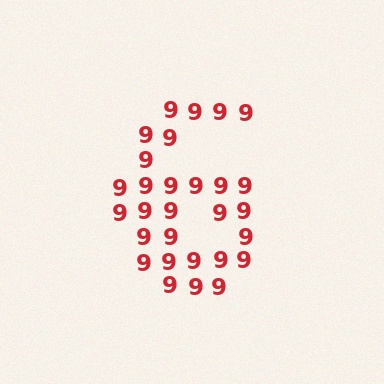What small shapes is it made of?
It is made of small digit 9's.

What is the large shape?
The large shape is the digit 6.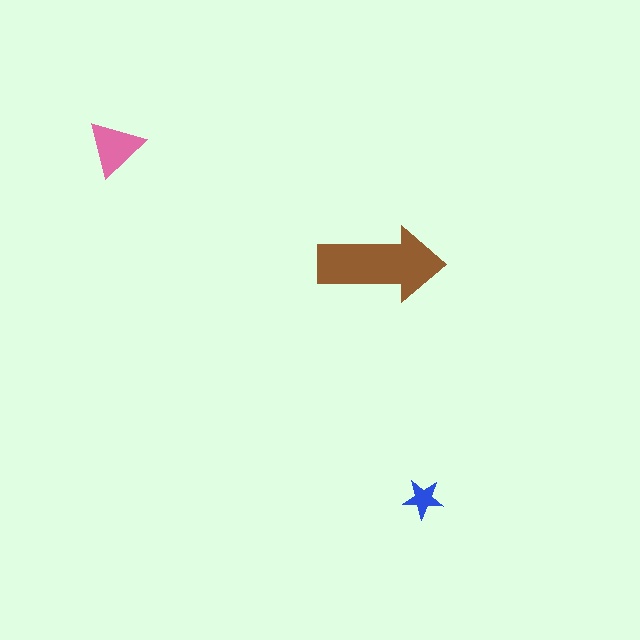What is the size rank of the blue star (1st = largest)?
3rd.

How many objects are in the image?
There are 3 objects in the image.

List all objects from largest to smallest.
The brown arrow, the pink triangle, the blue star.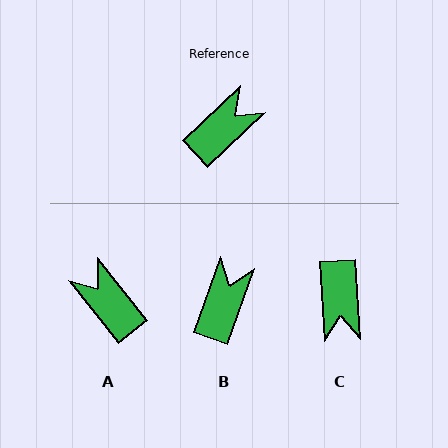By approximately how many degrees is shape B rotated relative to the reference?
Approximately 27 degrees counter-clockwise.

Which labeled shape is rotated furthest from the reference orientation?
C, about 130 degrees away.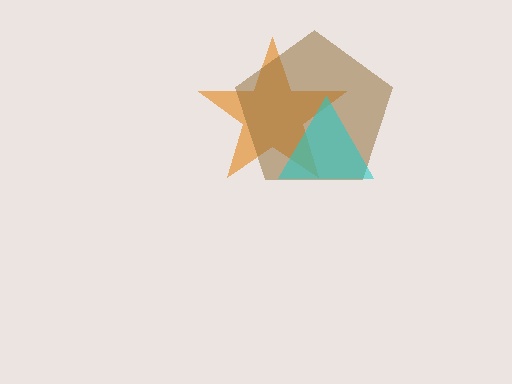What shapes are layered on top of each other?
The layered shapes are: an orange star, a brown pentagon, a cyan triangle.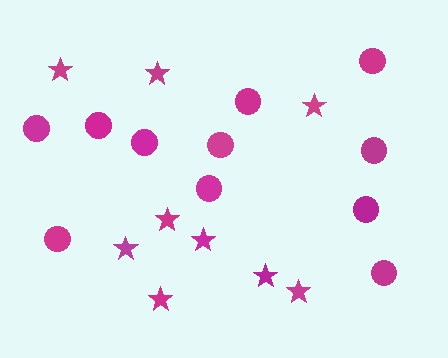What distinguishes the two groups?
There are 2 groups: one group of circles (11) and one group of stars (9).